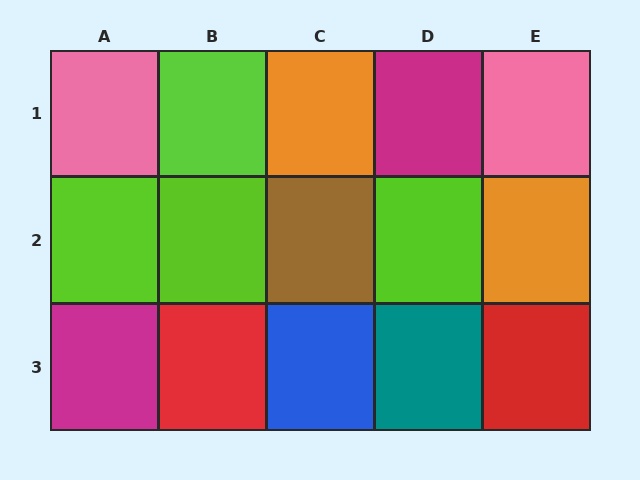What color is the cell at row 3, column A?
Magenta.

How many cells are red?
2 cells are red.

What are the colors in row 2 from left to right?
Lime, lime, brown, lime, orange.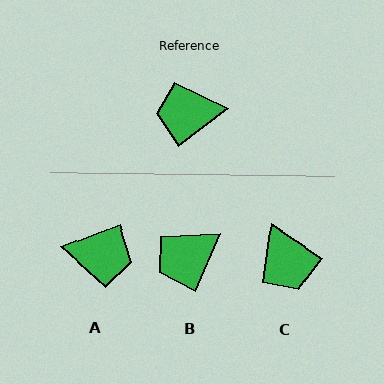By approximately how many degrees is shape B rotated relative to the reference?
Approximately 29 degrees counter-clockwise.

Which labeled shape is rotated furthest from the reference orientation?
A, about 164 degrees away.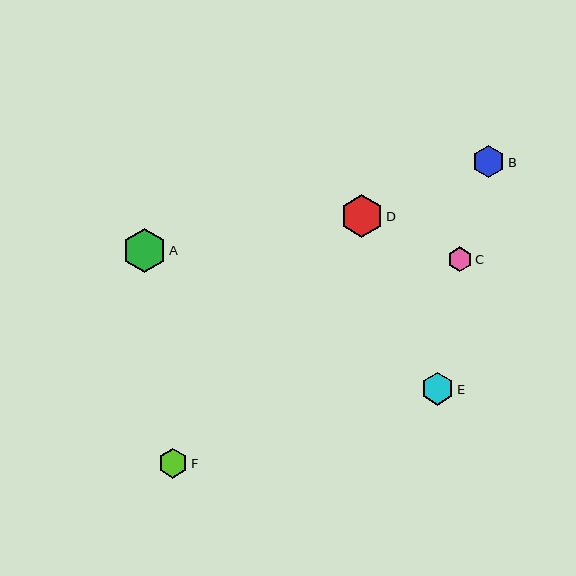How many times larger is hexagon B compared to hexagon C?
Hexagon B is approximately 1.3 times the size of hexagon C.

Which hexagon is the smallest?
Hexagon C is the smallest with a size of approximately 25 pixels.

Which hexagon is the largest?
Hexagon A is the largest with a size of approximately 44 pixels.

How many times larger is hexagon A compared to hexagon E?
Hexagon A is approximately 1.3 times the size of hexagon E.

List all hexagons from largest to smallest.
From largest to smallest: A, D, E, B, F, C.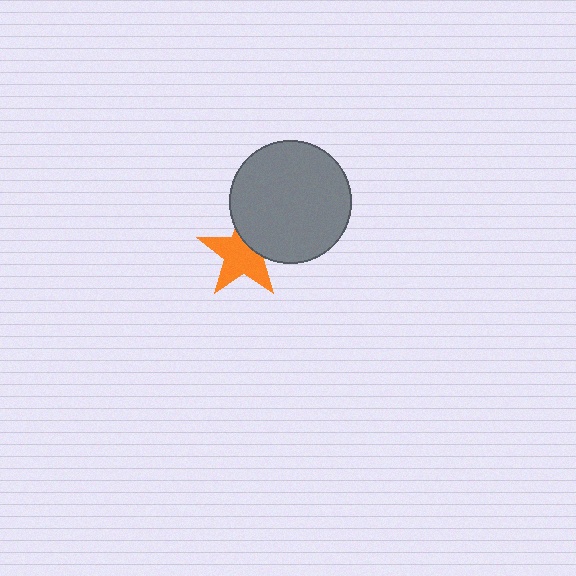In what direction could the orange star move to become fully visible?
The orange star could move toward the lower-left. That would shift it out from behind the gray circle entirely.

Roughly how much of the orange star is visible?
Most of it is visible (roughly 67%).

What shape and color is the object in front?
The object in front is a gray circle.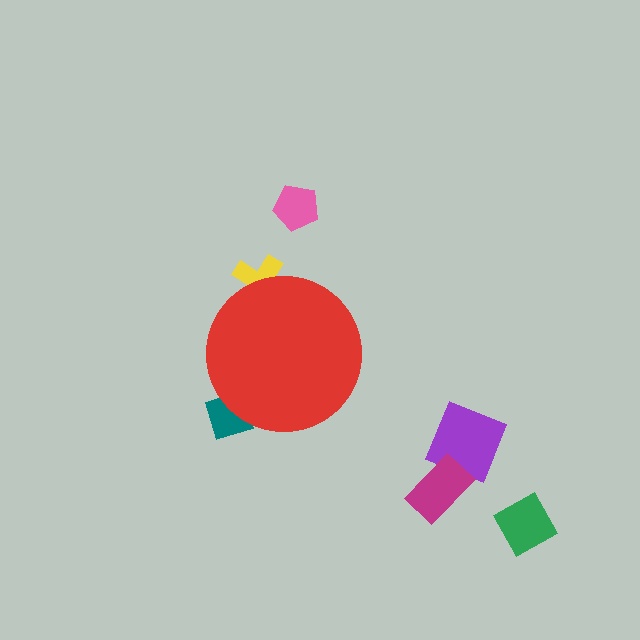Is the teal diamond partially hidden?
Yes, the teal diamond is partially hidden behind the red circle.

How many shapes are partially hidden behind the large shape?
2 shapes are partially hidden.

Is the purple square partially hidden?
No, the purple square is fully visible.